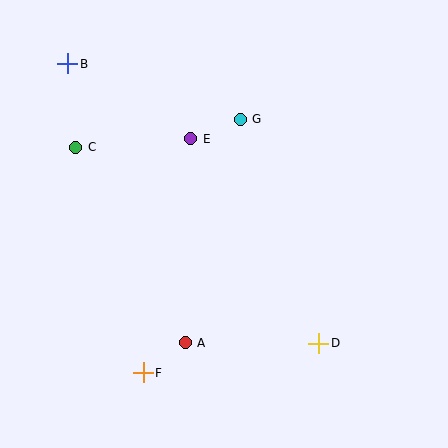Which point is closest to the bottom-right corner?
Point D is closest to the bottom-right corner.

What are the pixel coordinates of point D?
Point D is at (319, 343).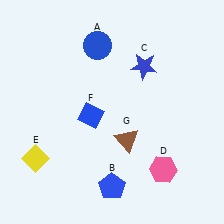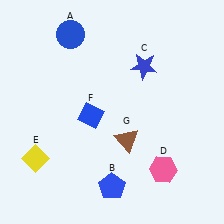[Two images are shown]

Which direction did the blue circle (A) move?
The blue circle (A) moved left.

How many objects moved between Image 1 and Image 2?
1 object moved between the two images.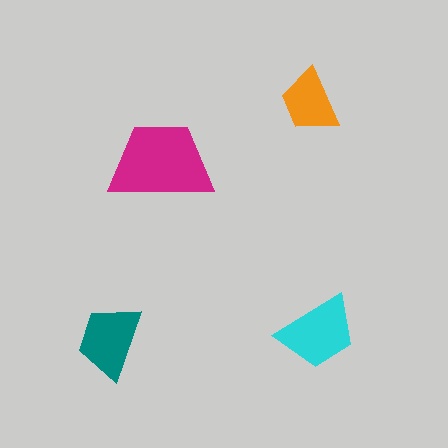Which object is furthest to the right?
The cyan trapezoid is rightmost.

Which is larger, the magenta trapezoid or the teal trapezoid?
The magenta one.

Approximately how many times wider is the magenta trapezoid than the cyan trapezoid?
About 1.5 times wider.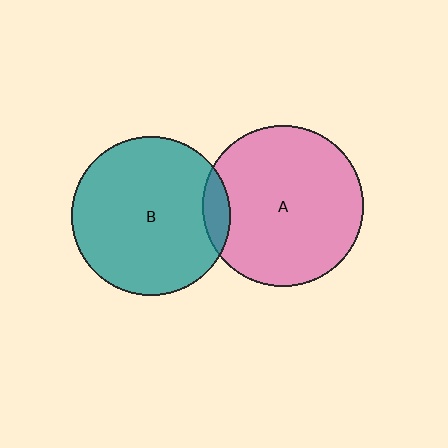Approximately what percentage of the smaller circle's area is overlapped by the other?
Approximately 10%.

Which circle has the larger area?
Circle A (pink).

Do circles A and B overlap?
Yes.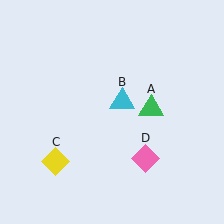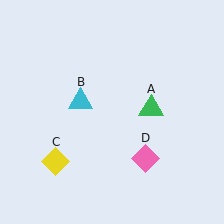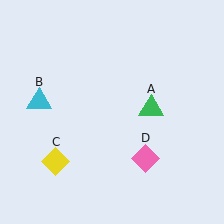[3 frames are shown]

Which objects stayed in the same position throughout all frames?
Green triangle (object A) and yellow diamond (object C) and pink diamond (object D) remained stationary.